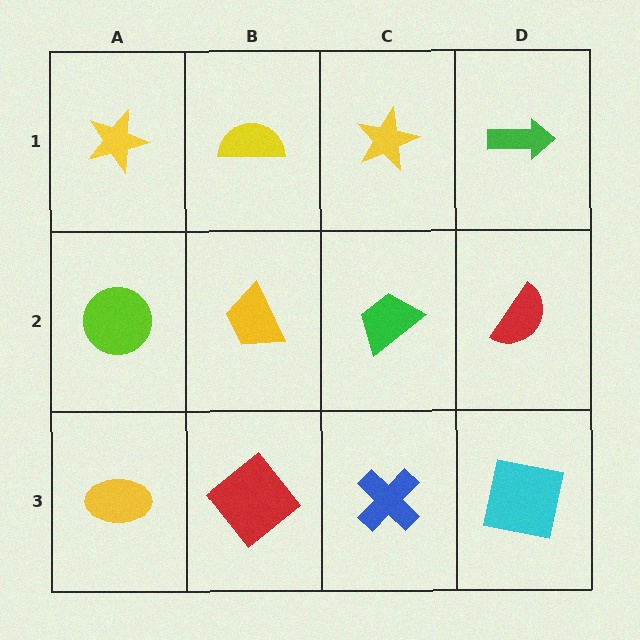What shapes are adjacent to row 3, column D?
A red semicircle (row 2, column D), a blue cross (row 3, column C).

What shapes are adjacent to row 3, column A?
A lime circle (row 2, column A), a red diamond (row 3, column B).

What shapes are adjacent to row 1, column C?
A green trapezoid (row 2, column C), a yellow semicircle (row 1, column B), a green arrow (row 1, column D).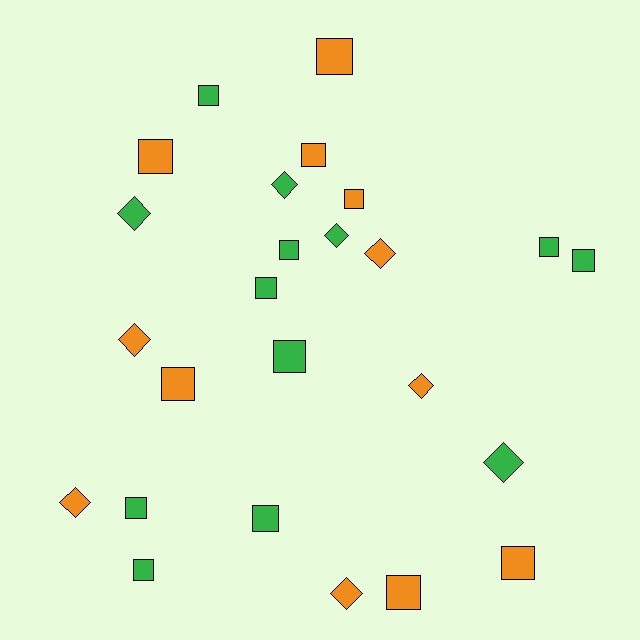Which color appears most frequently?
Green, with 13 objects.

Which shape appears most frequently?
Square, with 16 objects.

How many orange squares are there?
There are 7 orange squares.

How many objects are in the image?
There are 25 objects.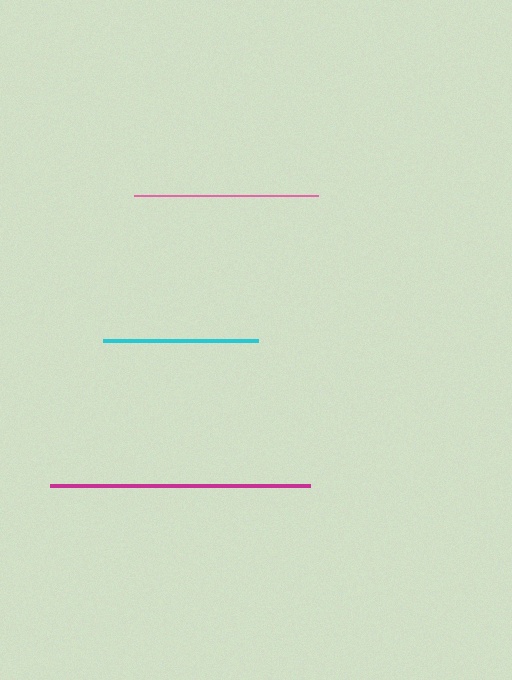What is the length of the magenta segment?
The magenta segment is approximately 260 pixels long.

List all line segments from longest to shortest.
From longest to shortest: magenta, pink, cyan.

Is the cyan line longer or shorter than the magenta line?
The magenta line is longer than the cyan line.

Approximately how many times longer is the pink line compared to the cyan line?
The pink line is approximately 1.2 times the length of the cyan line.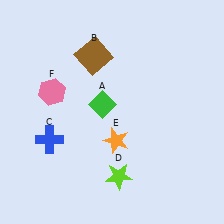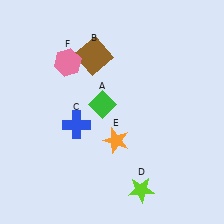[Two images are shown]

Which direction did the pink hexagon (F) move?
The pink hexagon (F) moved up.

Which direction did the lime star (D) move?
The lime star (D) moved right.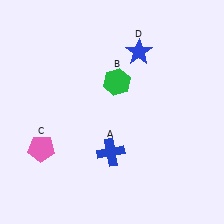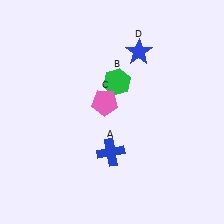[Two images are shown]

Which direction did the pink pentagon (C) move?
The pink pentagon (C) moved right.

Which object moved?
The pink pentagon (C) moved right.